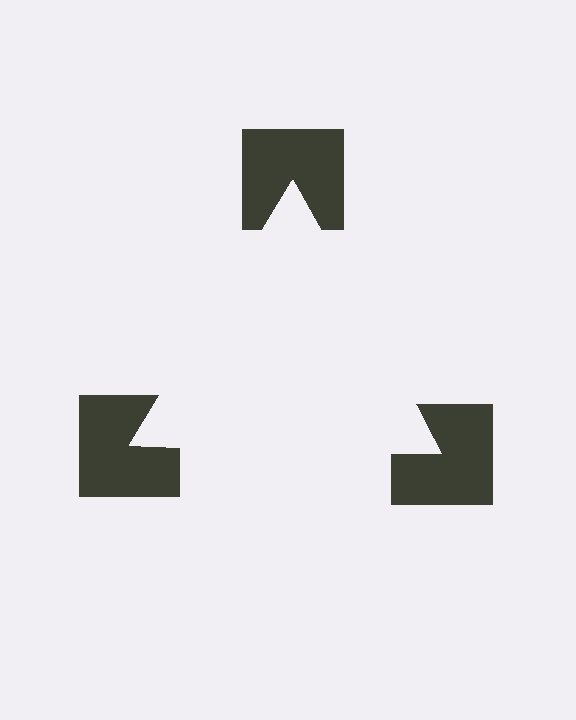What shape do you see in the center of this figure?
An illusory triangle — its edges are inferred from the aligned wedge cuts in the notched squares, not physically drawn.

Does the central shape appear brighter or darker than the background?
It typically appears slightly brighter than the background, even though no actual brightness change is drawn.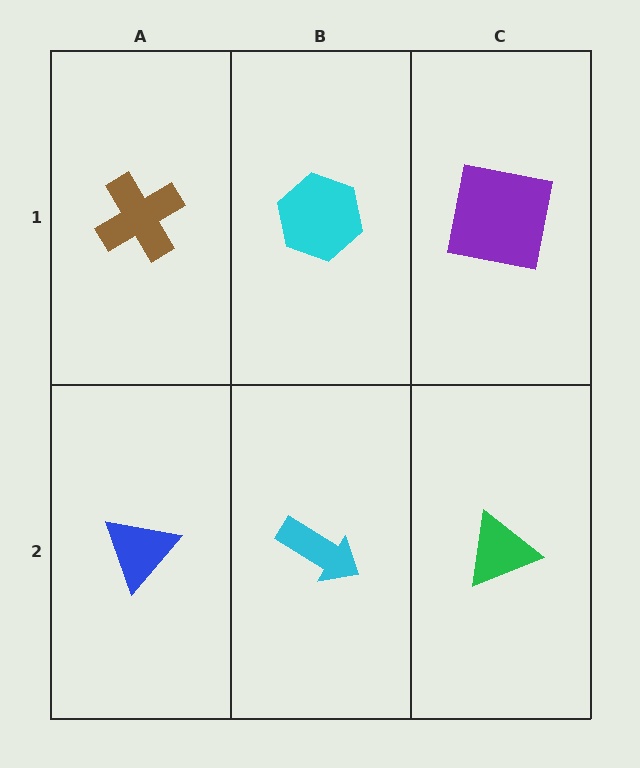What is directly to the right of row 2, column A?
A cyan arrow.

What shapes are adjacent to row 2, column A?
A brown cross (row 1, column A), a cyan arrow (row 2, column B).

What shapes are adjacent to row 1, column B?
A cyan arrow (row 2, column B), a brown cross (row 1, column A), a purple square (row 1, column C).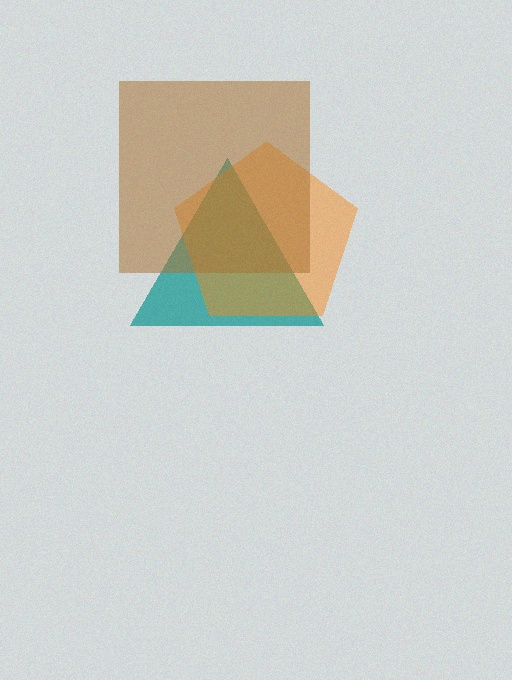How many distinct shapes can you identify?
There are 3 distinct shapes: a teal triangle, an orange pentagon, a brown square.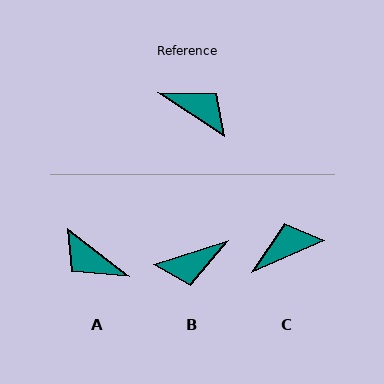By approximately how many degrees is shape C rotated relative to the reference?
Approximately 56 degrees counter-clockwise.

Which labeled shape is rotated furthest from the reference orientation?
A, about 175 degrees away.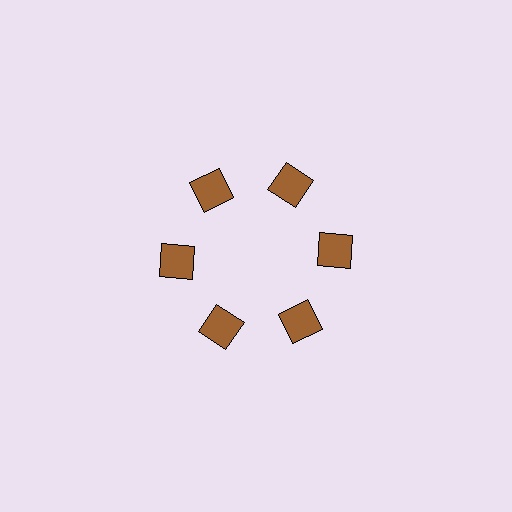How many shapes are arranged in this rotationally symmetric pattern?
There are 6 shapes, arranged in 6 groups of 1.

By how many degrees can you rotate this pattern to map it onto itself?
The pattern maps onto itself every 60 degrees of rotation.